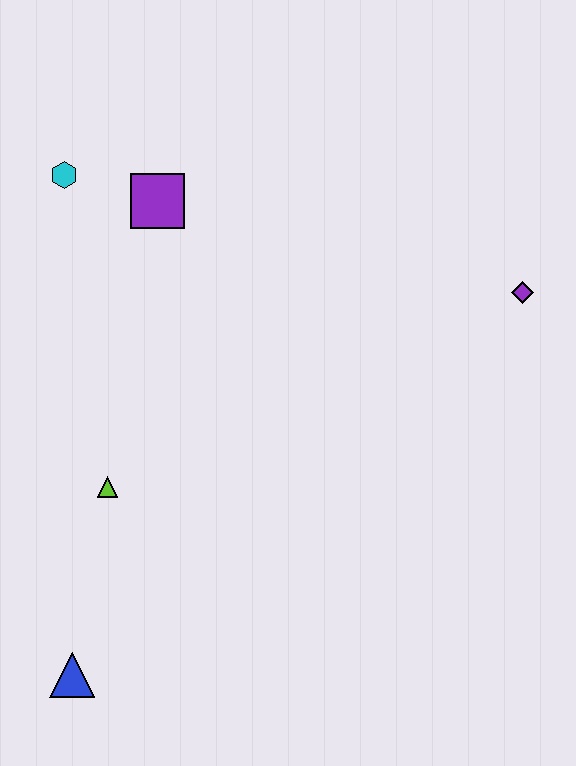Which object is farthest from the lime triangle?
The purple diamond is farthest from the lime triangle.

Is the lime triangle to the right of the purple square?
No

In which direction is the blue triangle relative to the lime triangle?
The blue triangle is below the lime triangle.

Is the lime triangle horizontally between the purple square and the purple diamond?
No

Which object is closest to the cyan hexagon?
The purple square is closest to the cyan hexagon.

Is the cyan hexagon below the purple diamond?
No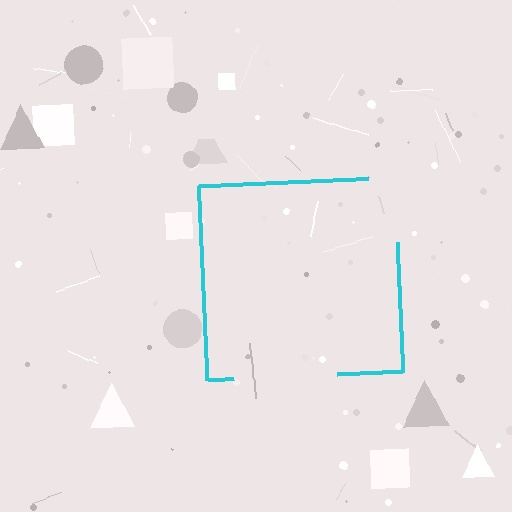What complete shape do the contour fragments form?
The contour fragments form a square.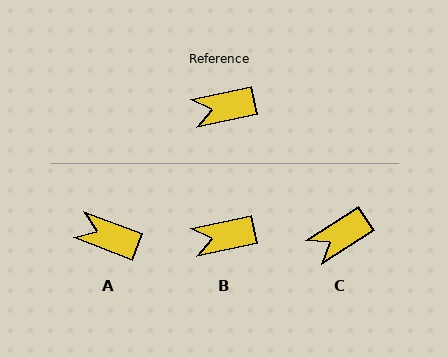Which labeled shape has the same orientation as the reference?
B.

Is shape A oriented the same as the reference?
No, it is off by about 33 degrees.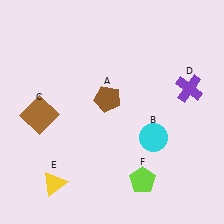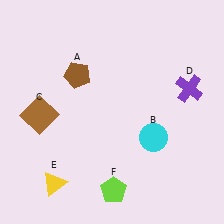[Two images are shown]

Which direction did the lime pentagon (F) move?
The lime pentagon (F) moved left.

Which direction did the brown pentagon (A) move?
The brown pentagon (A) moved left.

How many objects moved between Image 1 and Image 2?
2 objects moved between the two images.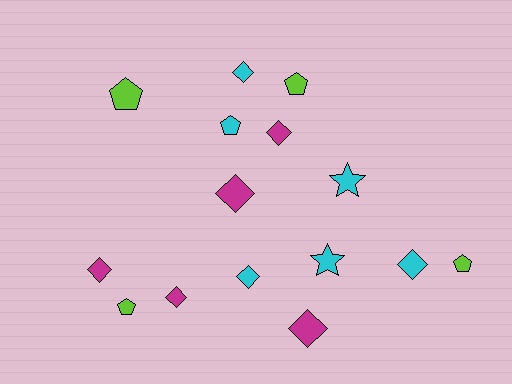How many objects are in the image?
There are 15 objects.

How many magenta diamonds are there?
There are 5 magenta diamonds.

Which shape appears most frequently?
Diamond, with 8 objects.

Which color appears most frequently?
Cyan, with 6 objects.